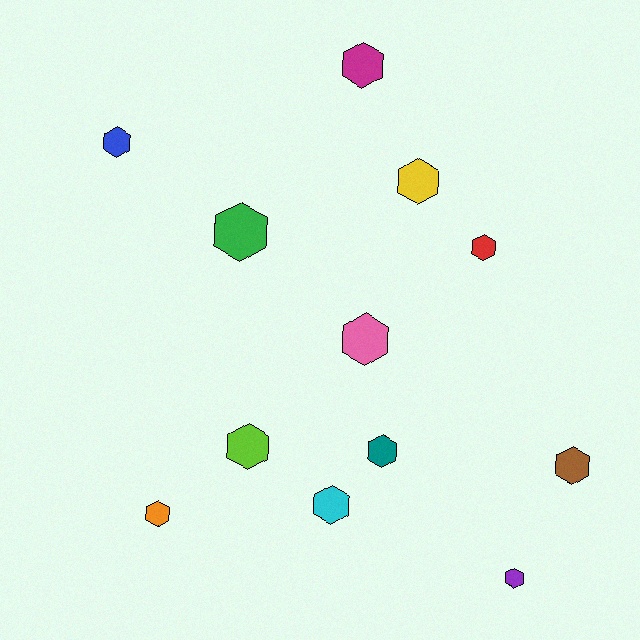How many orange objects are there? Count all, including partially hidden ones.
There is 1 orange object.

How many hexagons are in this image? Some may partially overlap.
There are 12 hexagons.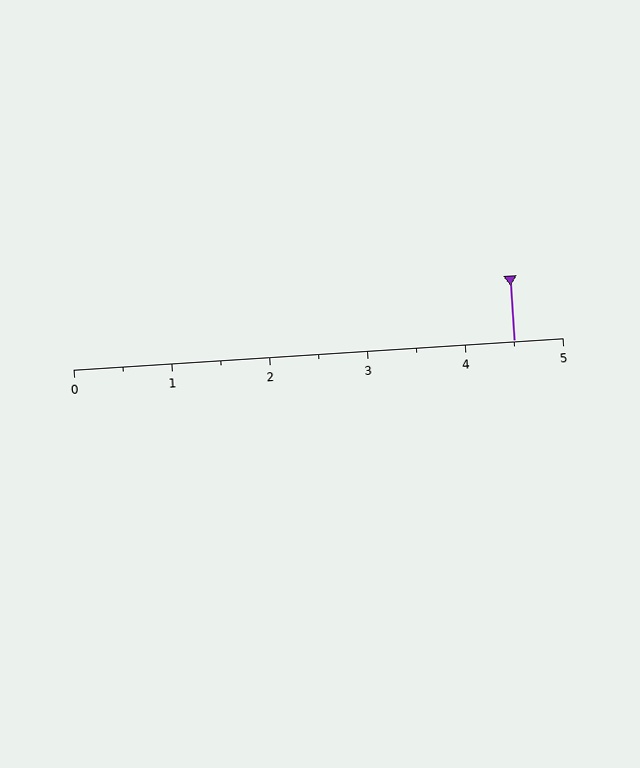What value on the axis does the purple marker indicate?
The marker indicates approximately 4.5.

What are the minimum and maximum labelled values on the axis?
The axis runs from 0 to 5.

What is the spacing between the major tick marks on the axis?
The major ticks are spaced 1 apart.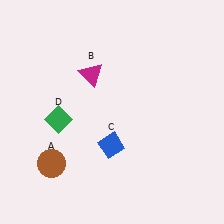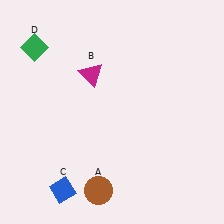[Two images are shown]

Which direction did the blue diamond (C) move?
The blue diamond (C) moved left.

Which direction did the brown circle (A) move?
The brown circle (A) moved right.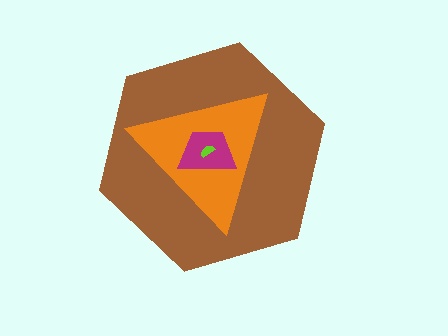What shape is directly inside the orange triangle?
The magenta trapezoid.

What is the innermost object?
The lime semicircle.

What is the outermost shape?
The brown hexagon.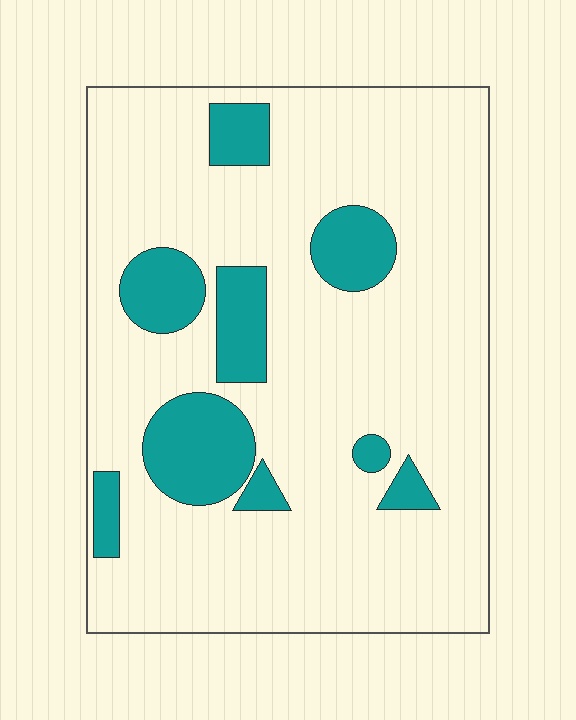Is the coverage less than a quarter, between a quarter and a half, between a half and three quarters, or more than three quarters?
Less than a quarter.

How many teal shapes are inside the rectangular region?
9.